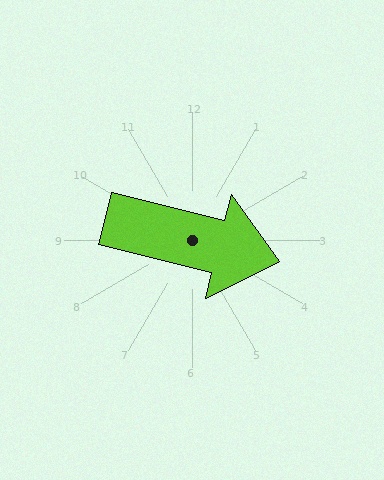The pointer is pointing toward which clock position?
Roughly 3 o'clock.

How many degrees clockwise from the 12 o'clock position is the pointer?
Approximately 104 degrees.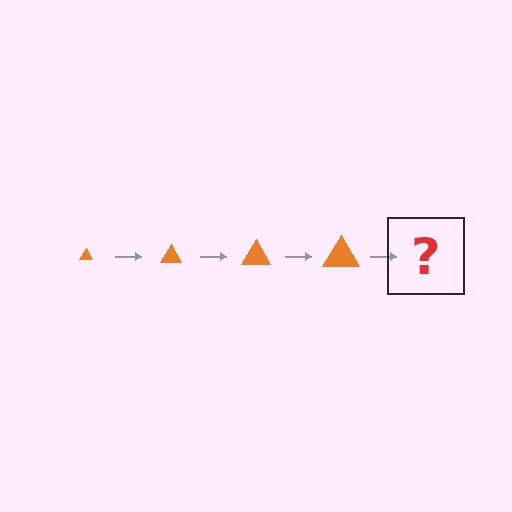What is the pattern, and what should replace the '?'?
The pattern is that the triangle gets progressively larger each step. The '?' should be an orange triangle, larger than the previous one.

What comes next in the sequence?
The next element should be an orange triangle, larger than the previous one.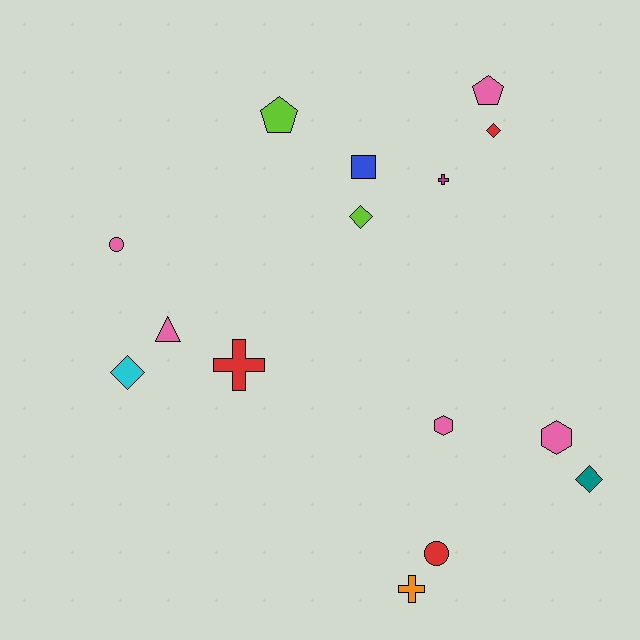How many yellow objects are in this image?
There are no yellow objects.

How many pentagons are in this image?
There are 2 pentagons.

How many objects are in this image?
There are 15 objects.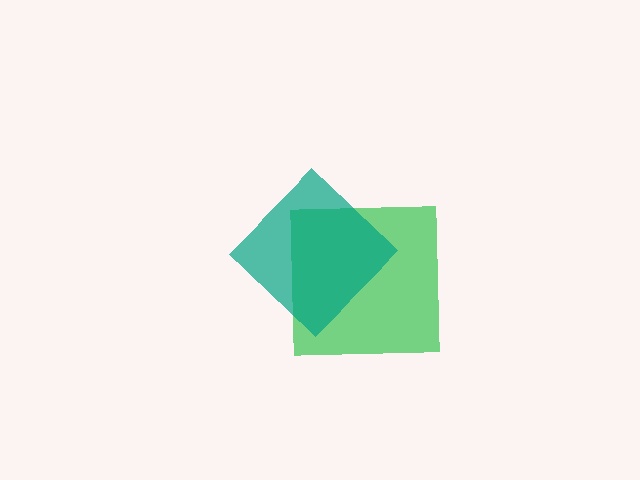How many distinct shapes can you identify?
There are 2 distinct shapes: a green square, a teal diamond.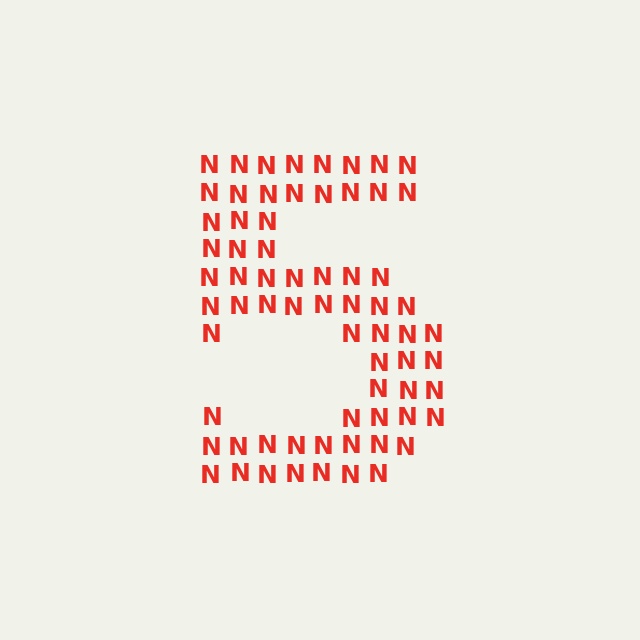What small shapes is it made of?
It is made of small letter N's.